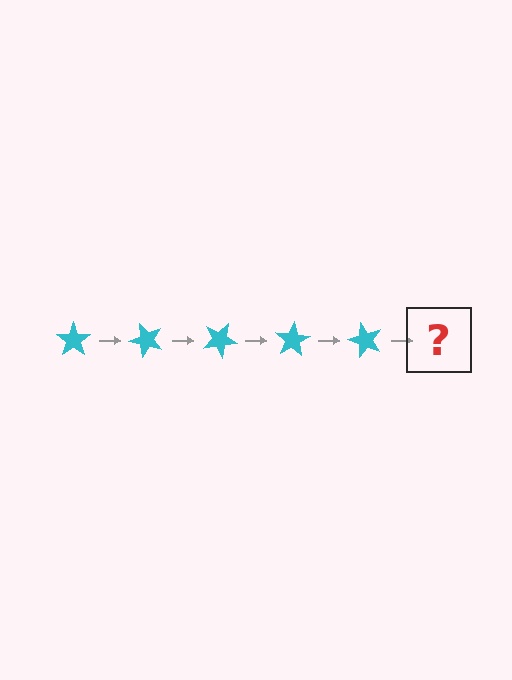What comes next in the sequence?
The next element should be a cyan star rotated 250 degrees.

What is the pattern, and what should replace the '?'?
The pattern is that the star rotates 50 degrees each step. The '?' should be a cyan star rotated 250 degrees.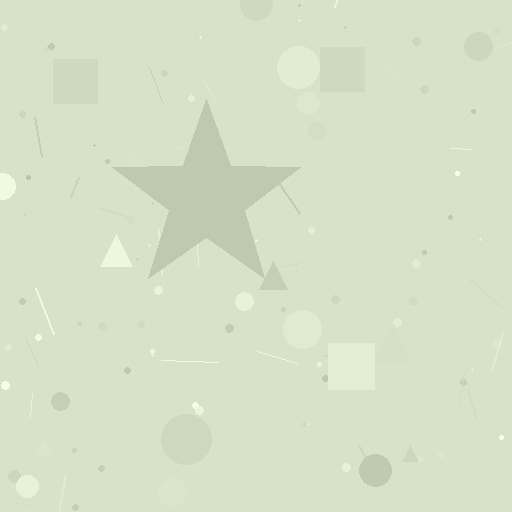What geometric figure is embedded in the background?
A star is embedded in the background.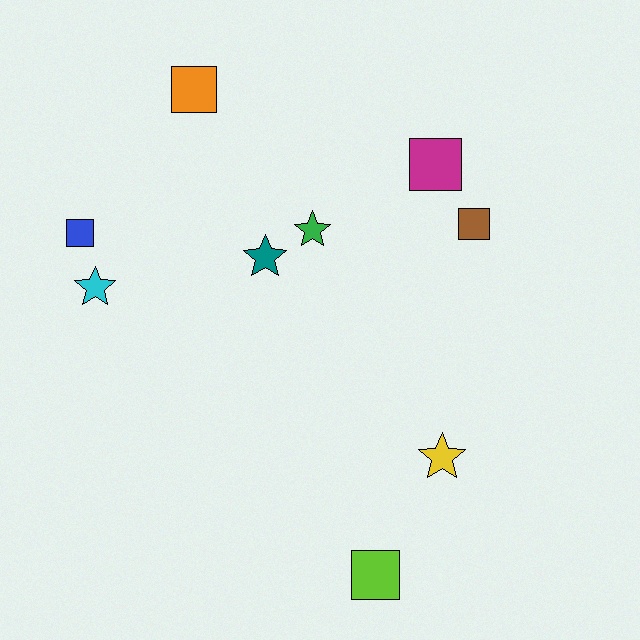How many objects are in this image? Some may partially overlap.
There are 9 objects.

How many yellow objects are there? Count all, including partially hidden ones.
There is 1 yellow object.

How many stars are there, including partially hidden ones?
There are 4 stars.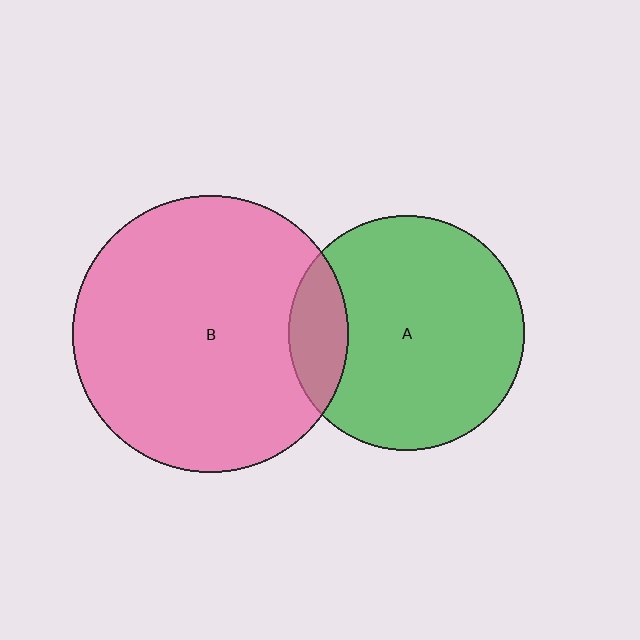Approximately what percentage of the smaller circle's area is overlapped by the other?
Approximately 15%.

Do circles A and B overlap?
Yes.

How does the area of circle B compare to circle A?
Approximately 1.4 times.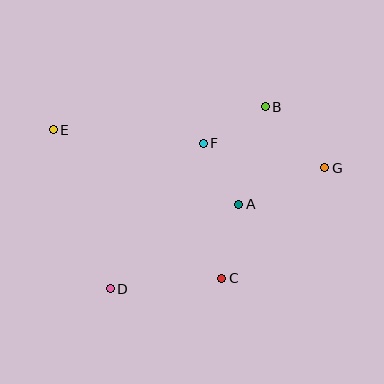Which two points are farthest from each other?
Points E and G are farthest from each other.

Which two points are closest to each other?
Points A and F are closest to each other.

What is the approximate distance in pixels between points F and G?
The distance between F and G is approximately 124 pixels.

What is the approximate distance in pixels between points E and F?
The distance between E and F is approximately 150 pixels.